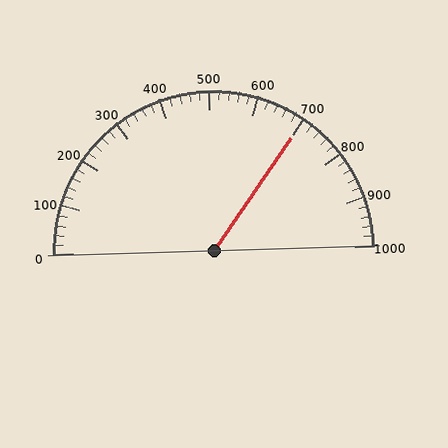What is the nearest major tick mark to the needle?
The nearest major tick mark is 700.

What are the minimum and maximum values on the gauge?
The gauge ranges from 0 to 1000.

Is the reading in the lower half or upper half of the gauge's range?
The reading is in the upper half of the range (0 to 1000).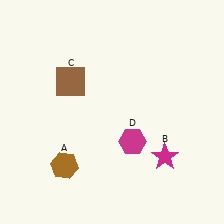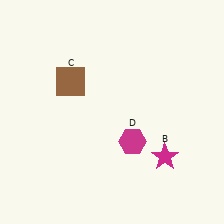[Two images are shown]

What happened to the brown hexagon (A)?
The brown hexagon (A) was removed in Image 2. It was in the bottom-left area of Image 1.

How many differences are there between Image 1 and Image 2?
There is 1 difference between the two images.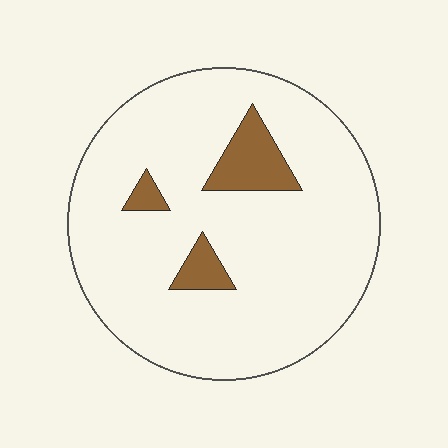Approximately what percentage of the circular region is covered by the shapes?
Approximately 10%.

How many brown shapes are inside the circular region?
3.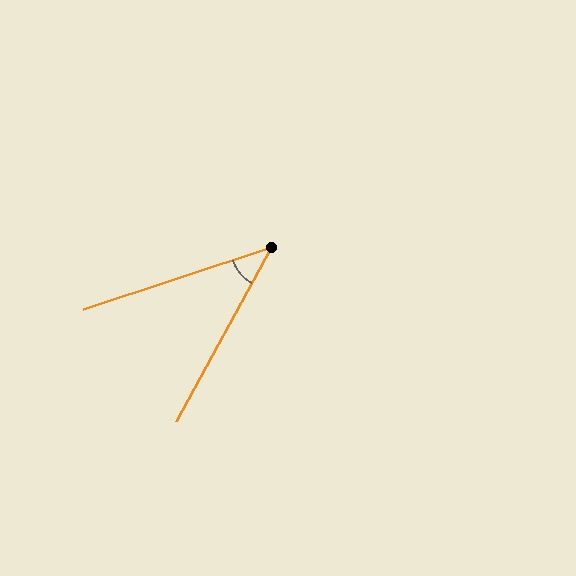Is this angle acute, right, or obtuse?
It is acute.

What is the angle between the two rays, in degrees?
Approximately 43 degrees.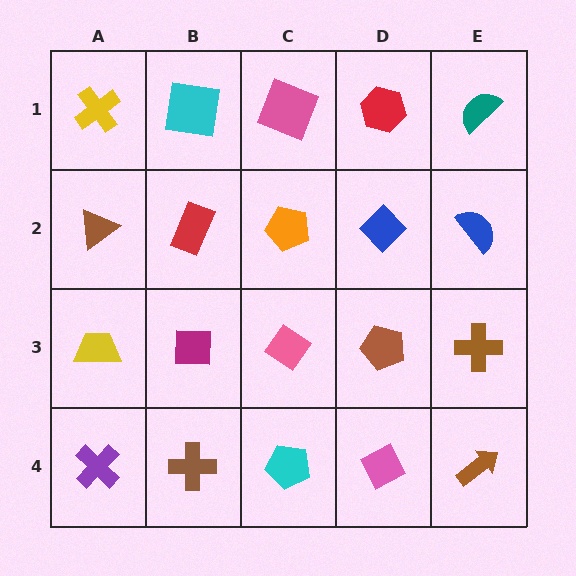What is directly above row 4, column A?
A yellow trapezoid.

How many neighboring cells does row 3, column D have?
4.